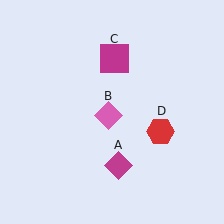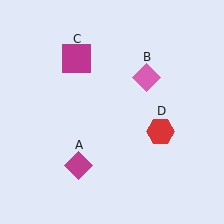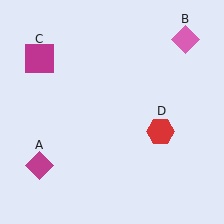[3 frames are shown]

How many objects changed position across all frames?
3 objects changed position: magenta diamond (object A), pink diamond (object B), magenta square (object C).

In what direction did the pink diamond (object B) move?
The pink diamond (object B) moved up and to the right.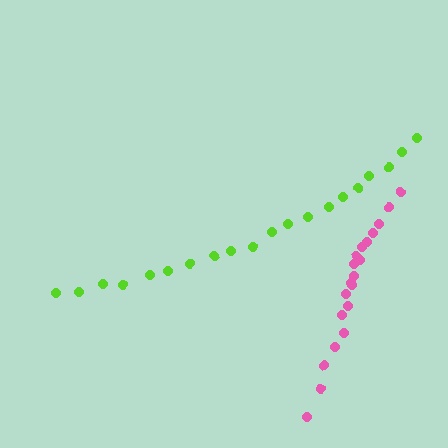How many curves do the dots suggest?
There are 2 distinct paths.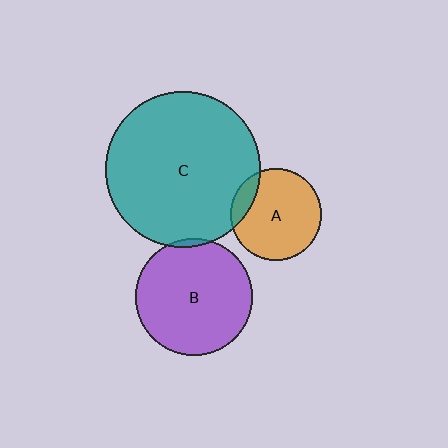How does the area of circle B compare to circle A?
Approximately 1.6 times.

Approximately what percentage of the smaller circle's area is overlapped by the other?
Approximately 15%.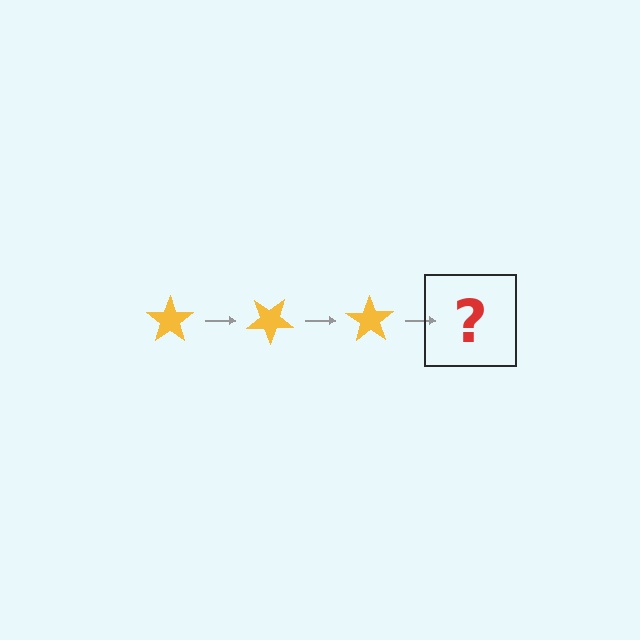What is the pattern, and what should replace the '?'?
The pattern is that the star rotates 35 degrees each step. The '?' should be a yellow star rotated 105 degrees.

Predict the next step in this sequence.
The next step is a yellow star rotated 105 degrees.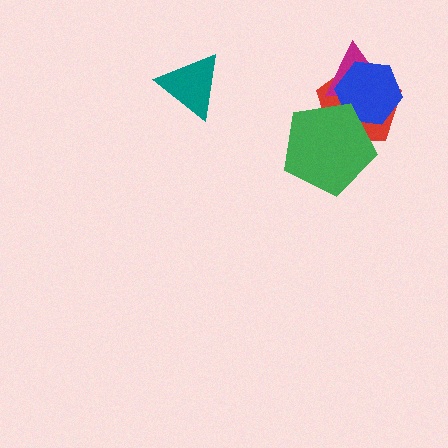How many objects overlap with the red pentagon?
3 objects overlap with the red pentagon.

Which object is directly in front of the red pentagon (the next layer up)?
The magenta triangle is directly in front of the red pentagon.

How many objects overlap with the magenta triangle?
3 objects overlap with the magenta triangle.